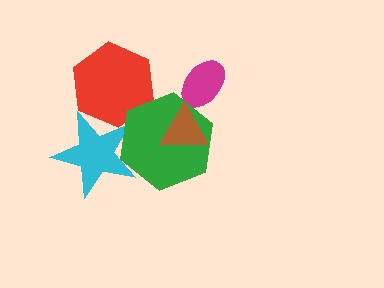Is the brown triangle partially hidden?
No, no other shape covers it.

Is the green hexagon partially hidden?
Yes, it is partially covered by another shape.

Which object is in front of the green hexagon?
The brown triangle is in front of the green hexagon.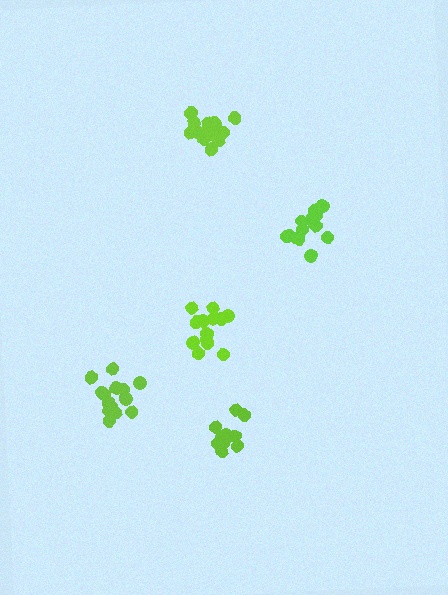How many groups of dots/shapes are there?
There are 5 groups.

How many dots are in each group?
Group 1: 13 dots, Group 2: 15 dots, Group 3: 12 dots, Group 4: 15 dots, Group 5: 13 dots (68 total).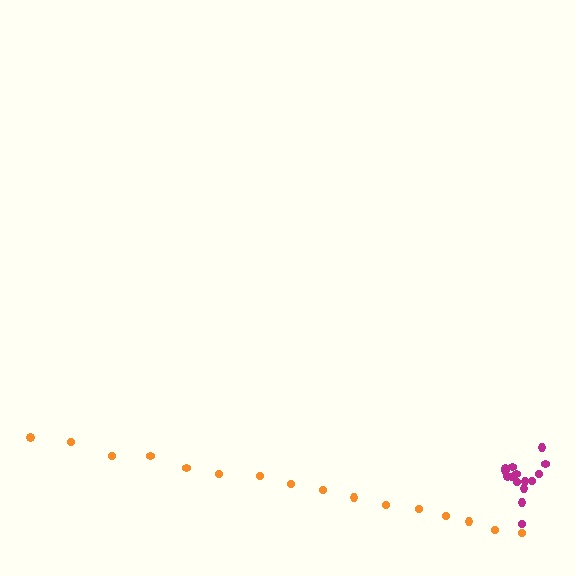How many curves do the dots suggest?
There are 2 distinct paths.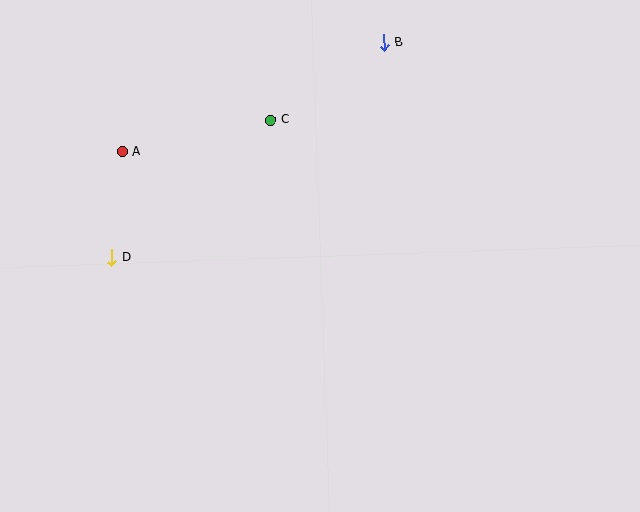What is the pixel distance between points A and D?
The distance between A and D is 107 pixels.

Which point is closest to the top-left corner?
Point A is closest to the top-left corner.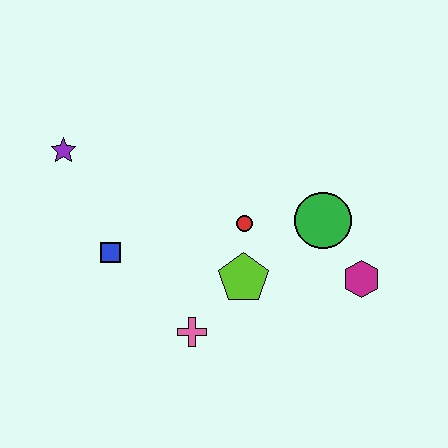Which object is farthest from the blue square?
The magenta hexagon is farthest from the blue square.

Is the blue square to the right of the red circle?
No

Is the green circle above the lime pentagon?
Yes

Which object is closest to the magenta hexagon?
The green circle is closest to the magenta hexagon.